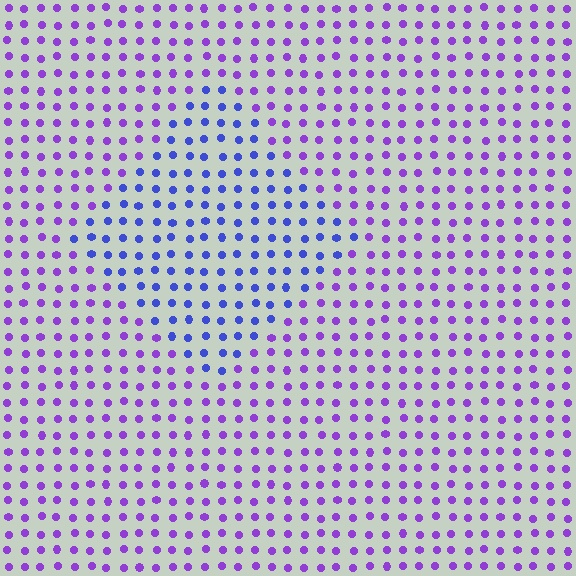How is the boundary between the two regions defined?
The boundary is defined purely by a slight shift in hue (about 40 degrees). Spacing, size, and orientation are identical on both sides.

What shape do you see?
I see a diamond.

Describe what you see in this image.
The image is filled with small purple elements in a uniform arrangement. A diamond-shaped region is visible where the elements are tinted to a slightly different hue, forming a subtle color boundary.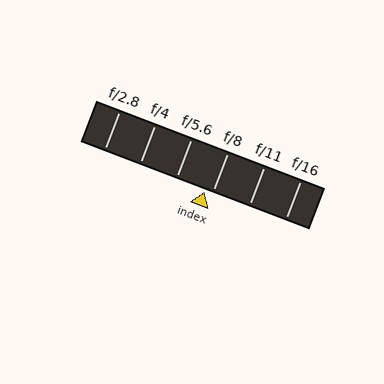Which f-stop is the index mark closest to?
The index mark is closest to f/8.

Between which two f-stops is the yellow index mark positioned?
The index mark is between f/5.6 and f/8.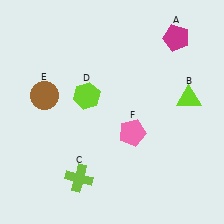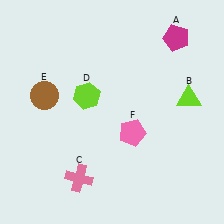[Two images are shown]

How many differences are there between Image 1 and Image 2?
There is 1 difference between the two images.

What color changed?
The cross (C) changed from lime in Image 1 to pink in Image 2.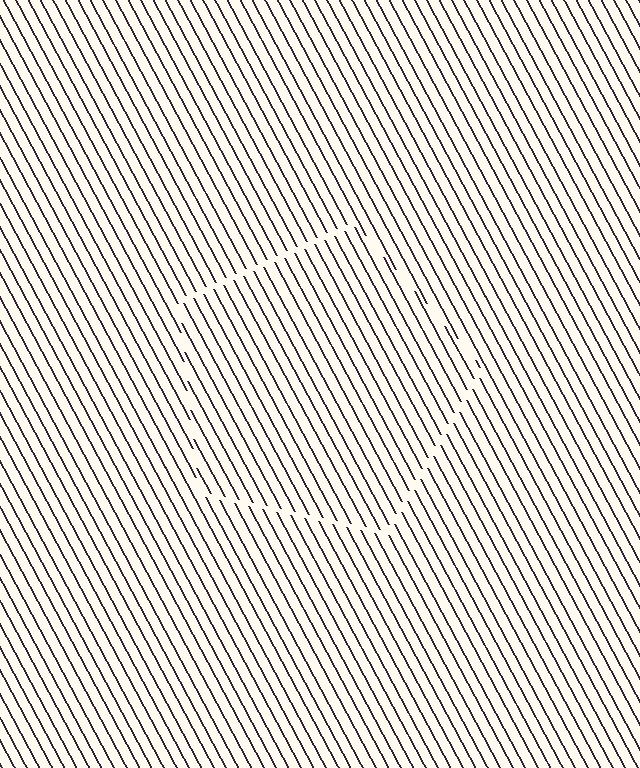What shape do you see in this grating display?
An illusory pentagon. The interior of the shape contains the same grating, shifted by half a period — the contour is defined by the phase discontinuity where line-ends from the inner and outer gratings abut.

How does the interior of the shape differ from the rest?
The interior of the shape contains the same grating, shifted by half a period — the contour is defined by the phase discontinuity where line-ends from the inner and outer gratings abut.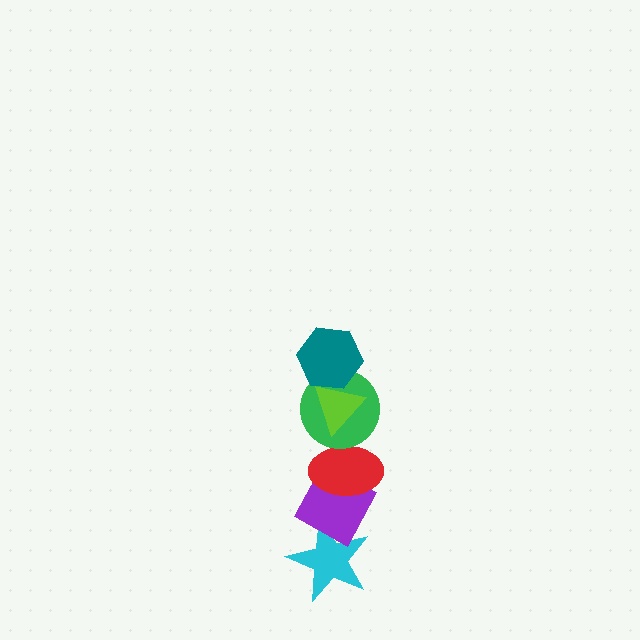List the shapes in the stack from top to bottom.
From top to bottom: the teal hexagon, the lime triangle, the green circle, the red ellipse, the purple diamond, the cyan star.